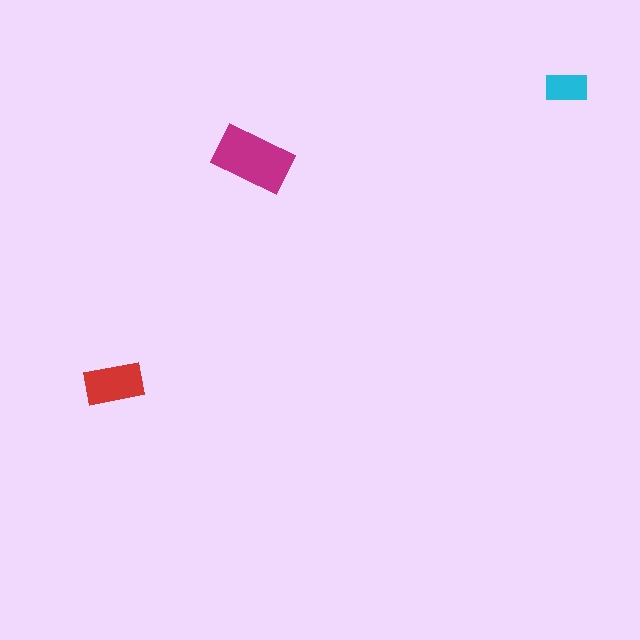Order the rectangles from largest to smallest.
the magenta one, the red one, the cyan one.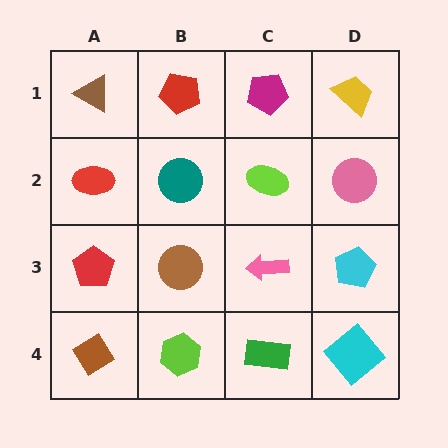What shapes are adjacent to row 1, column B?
A teal circle (row 2, column B), a brown triangle (row 1, column A), a magenta pentagon (row 1, column C).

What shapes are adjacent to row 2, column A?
A brown triangle (row 1, column A), a red pentagon (row 3, column A), a teal circle (row 2, column B).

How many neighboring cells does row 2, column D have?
3.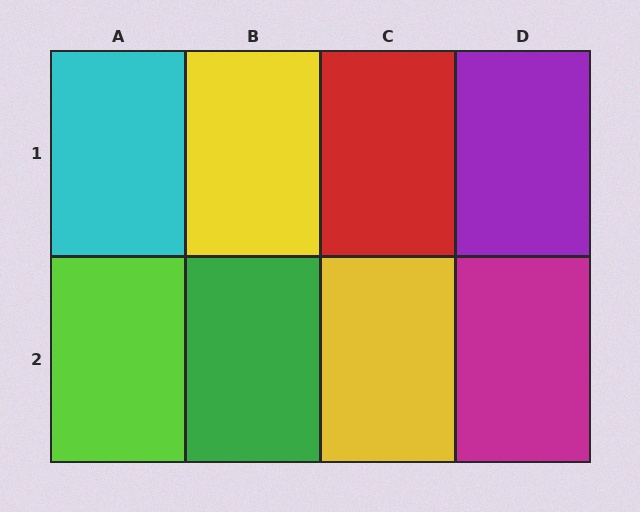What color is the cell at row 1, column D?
Purple.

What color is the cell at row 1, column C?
Red.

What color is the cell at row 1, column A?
Cyan.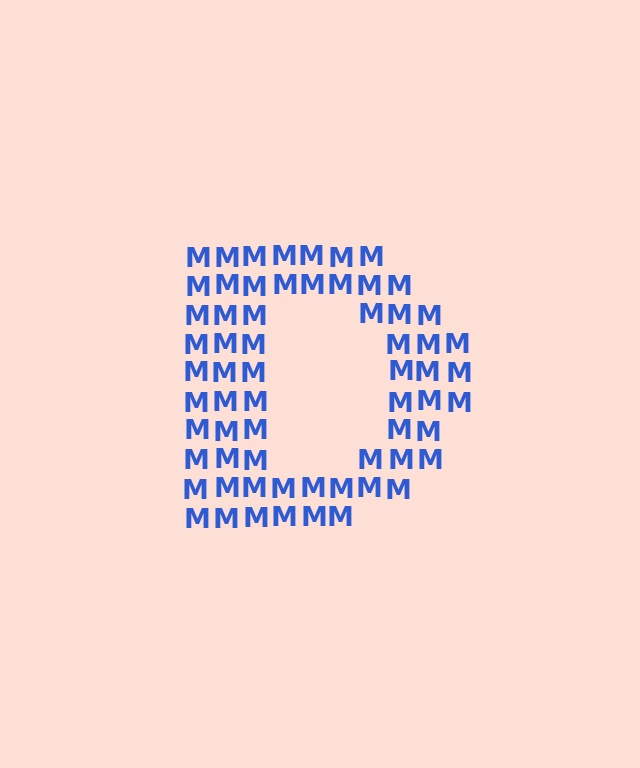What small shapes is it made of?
It is made of small letter M's.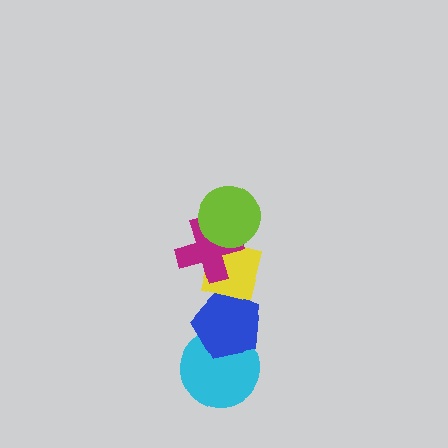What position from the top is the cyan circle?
The cyan circle is 5th from the top.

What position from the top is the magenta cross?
The magenta cross is 2nd from the top.